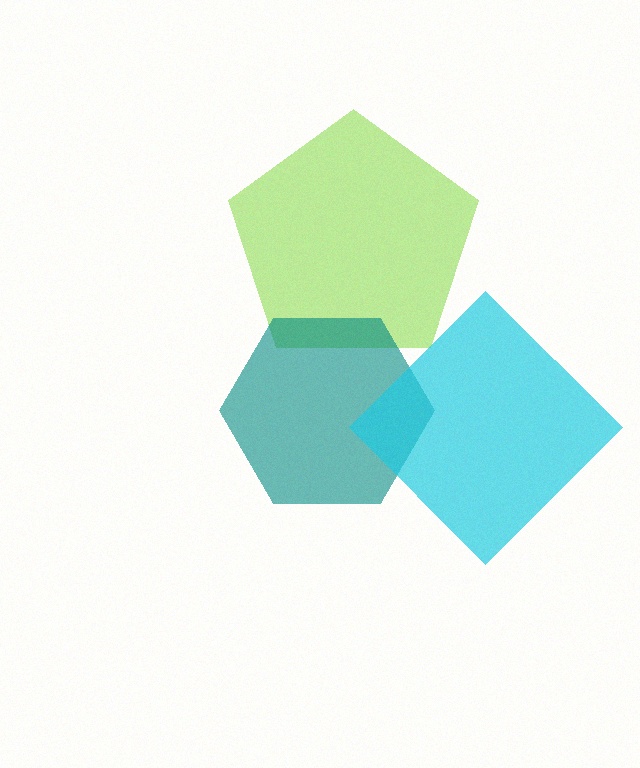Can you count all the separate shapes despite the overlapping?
Yes, there are 3 separate shapes.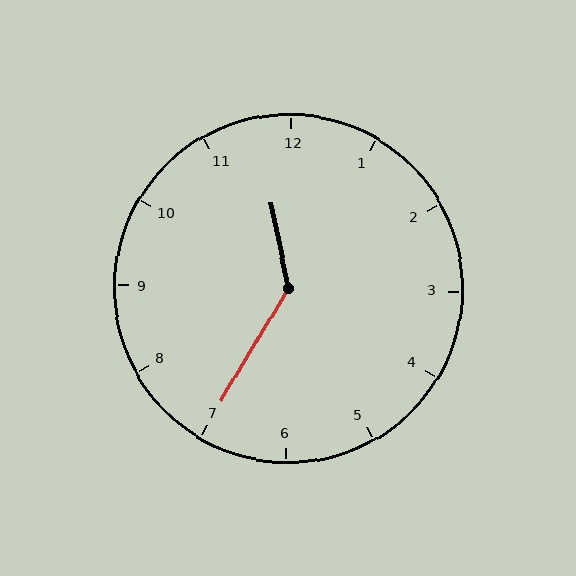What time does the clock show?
11:35.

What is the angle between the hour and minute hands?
Approximately 138 degrees.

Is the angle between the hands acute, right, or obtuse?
It is obtuse.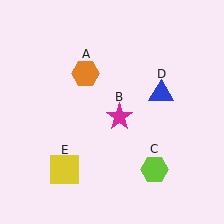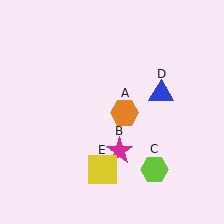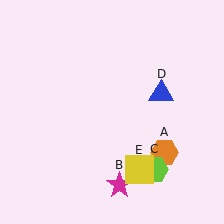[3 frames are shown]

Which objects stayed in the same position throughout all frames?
Lime hexagon (object C) and blue triangle (object D) remained stationary.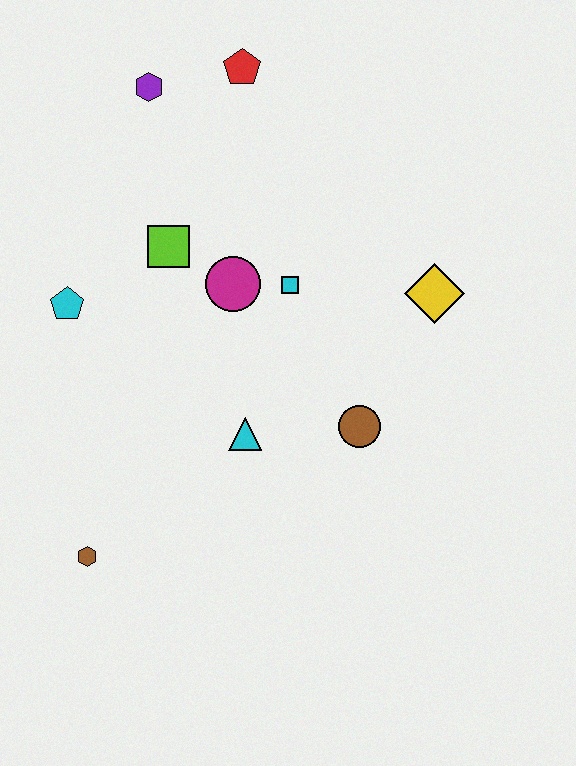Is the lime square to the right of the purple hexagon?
Yes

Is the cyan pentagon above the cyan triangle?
Yes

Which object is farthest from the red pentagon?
The brown hexagon is farthest from the red pentagon.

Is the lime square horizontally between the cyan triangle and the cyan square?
No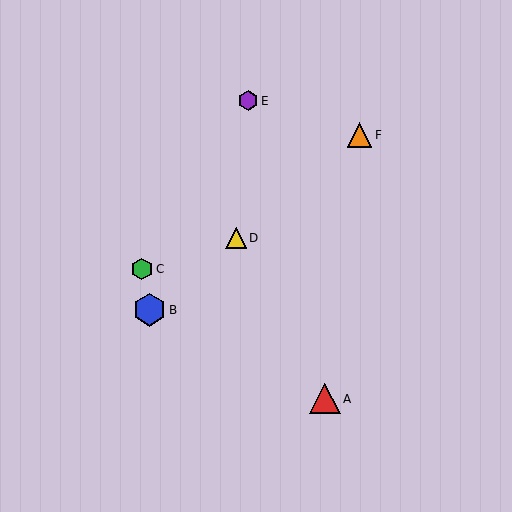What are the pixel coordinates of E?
Object E is at (248, 101).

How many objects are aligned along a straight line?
3 objects (B, D, F) are aligned along a straight line.